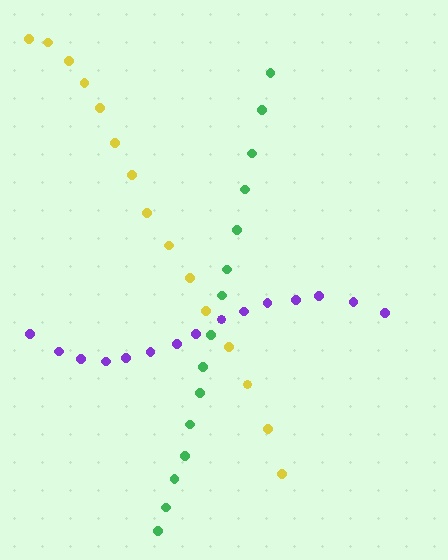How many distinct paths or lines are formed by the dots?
There are 3 distinct paths.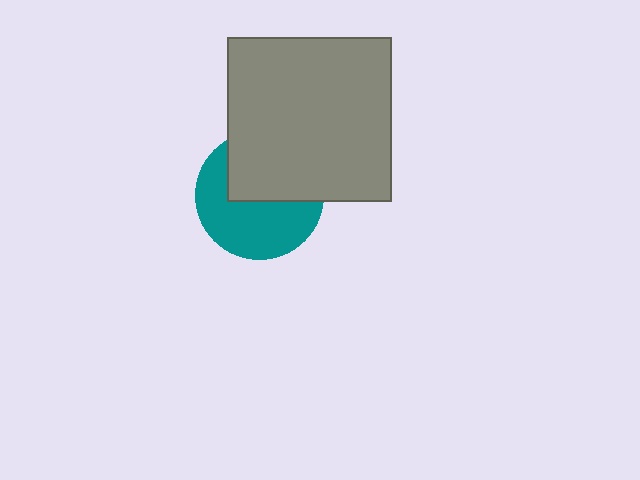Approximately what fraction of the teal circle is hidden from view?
Roughly 45% of the teal circle is hidden behind the gray square.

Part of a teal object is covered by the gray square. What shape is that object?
It is a circle.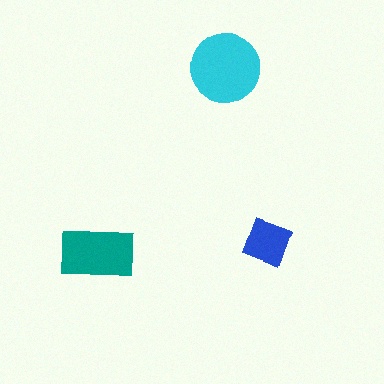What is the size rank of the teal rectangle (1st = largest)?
2nd.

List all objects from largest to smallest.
The cyan circle, the teal rectangle, the blue square.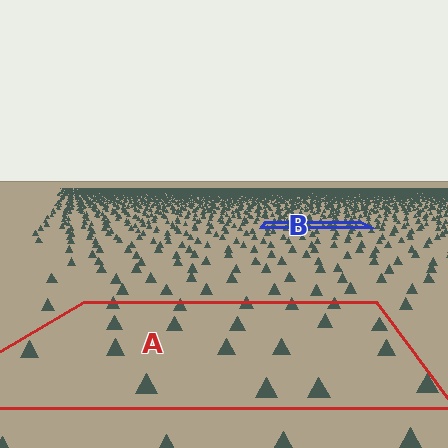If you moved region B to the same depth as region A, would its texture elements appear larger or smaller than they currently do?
They would appear larger. At a closer depth, the same texture elements are projected at a bigger on-screen size.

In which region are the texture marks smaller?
The texture marks are smaller in region B, because it is farther away.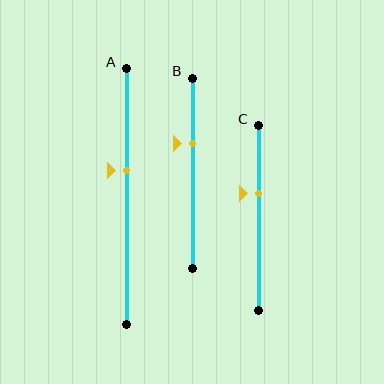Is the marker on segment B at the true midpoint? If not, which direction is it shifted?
No, the marker on segment B is shifted upward by about 16% of the segment length.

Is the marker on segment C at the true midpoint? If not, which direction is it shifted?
No, the marker on segment C is shifted upward by about 13% of the segment length.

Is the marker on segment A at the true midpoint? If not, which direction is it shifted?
No, the marker on segment A is shifted upward by about 10% of the segment length.